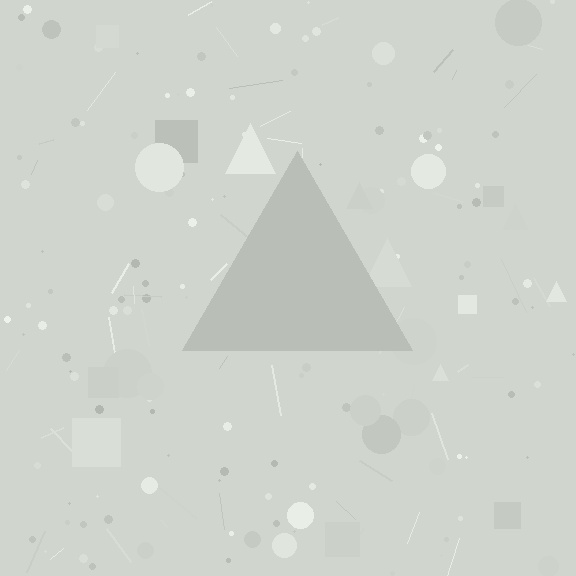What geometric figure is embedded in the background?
A triangle is embedded in the background.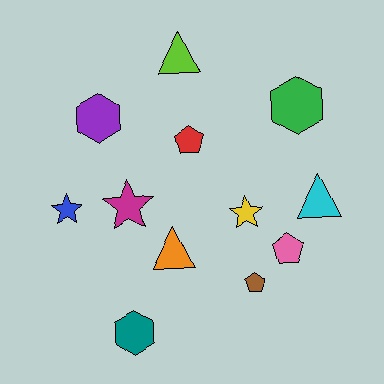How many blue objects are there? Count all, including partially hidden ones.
There is 1 blue object.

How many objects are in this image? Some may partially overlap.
There are 12 objects.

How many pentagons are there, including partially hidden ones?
There are 3 pentagons.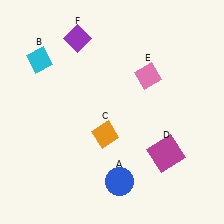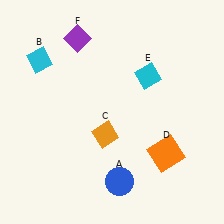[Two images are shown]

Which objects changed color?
D changed from magenta to orange. E changed from pink to cyan.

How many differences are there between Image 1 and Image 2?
There are 2 differences between the two images.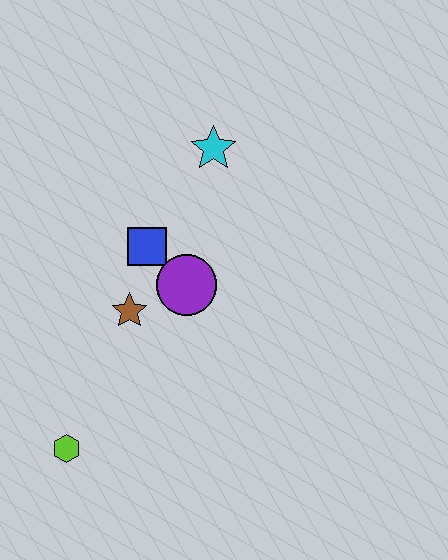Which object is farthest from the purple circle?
The lime hexagon is farthest from the purple circle.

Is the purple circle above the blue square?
No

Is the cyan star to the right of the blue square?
Yes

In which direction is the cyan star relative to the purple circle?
The cyan star is above the purple circle.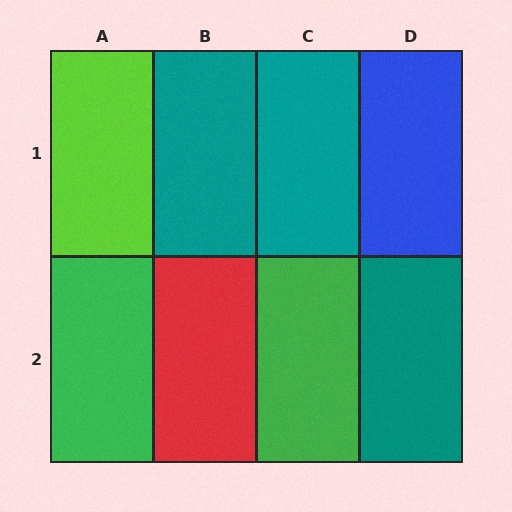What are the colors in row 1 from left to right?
Lime, teal, teal, blue.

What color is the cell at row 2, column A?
Green.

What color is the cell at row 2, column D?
Teal.